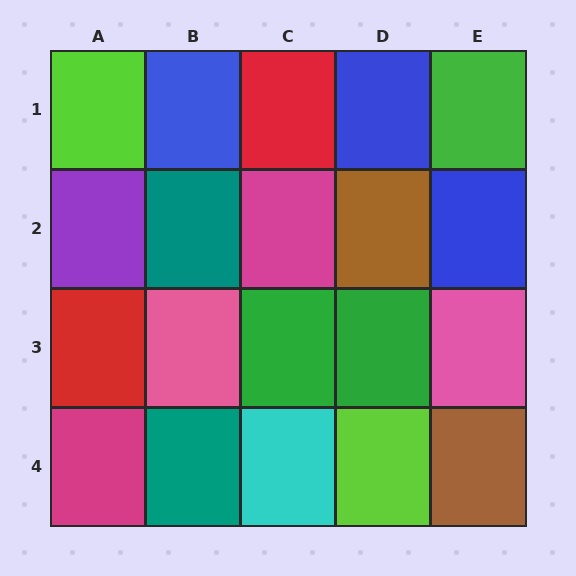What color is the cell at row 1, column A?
Lime.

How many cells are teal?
2 cells are teal.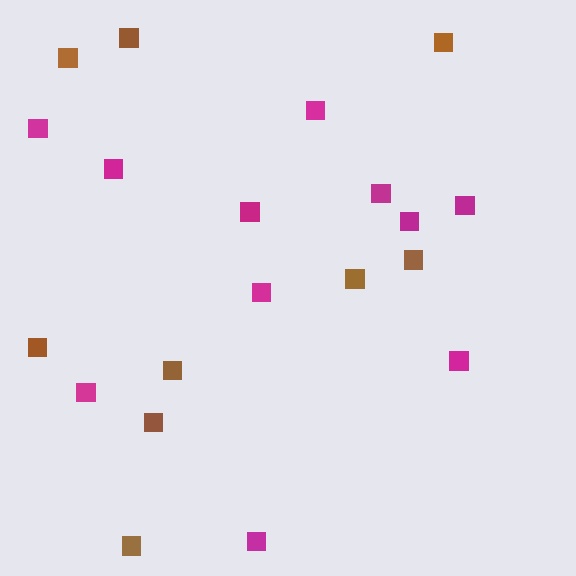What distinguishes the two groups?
There are 2 groups: one group of magenta squares (11) and one group of brown squares (9).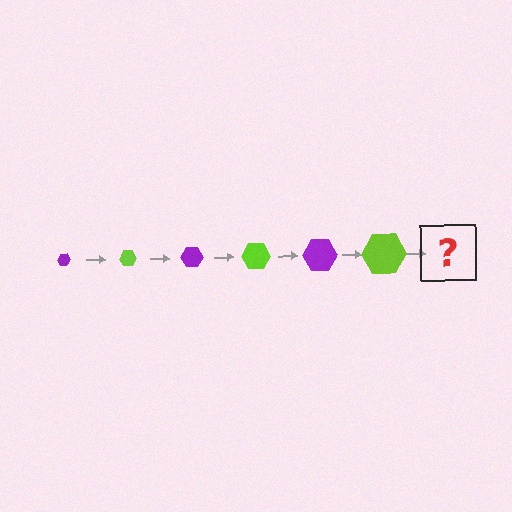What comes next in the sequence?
The next element should be a purple hexagon, larger than the previous one.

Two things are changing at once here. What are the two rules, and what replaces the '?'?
The two rules are that the hexagon grows larger each step and the color cycles through purple and lime. The '?' should be a purple hexagon, larger than the previous one.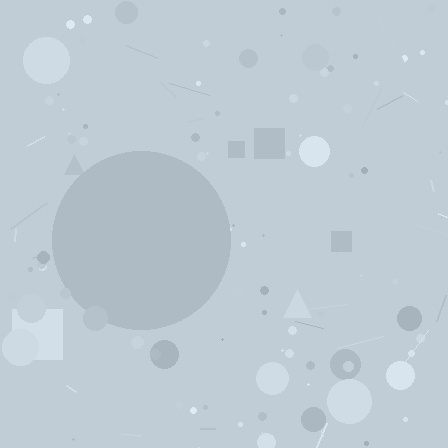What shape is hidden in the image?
A circle is hidden in the image.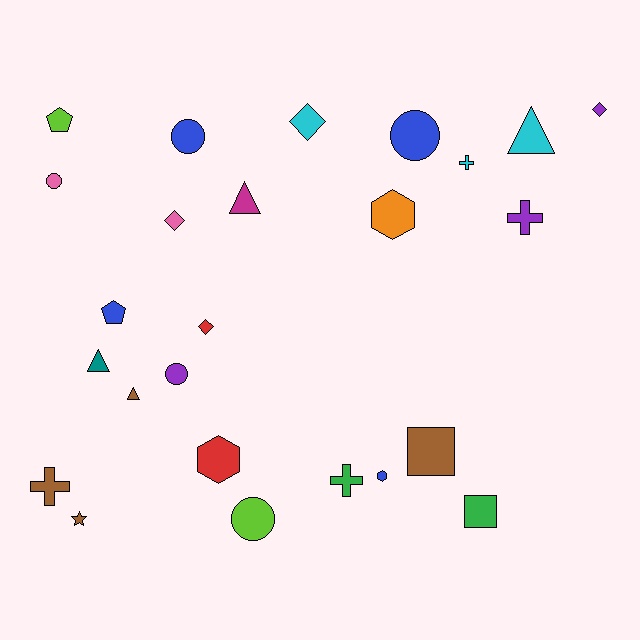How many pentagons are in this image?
There are 2 pentagons.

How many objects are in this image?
There are 25 objects.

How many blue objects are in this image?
There are 4 blue objects.